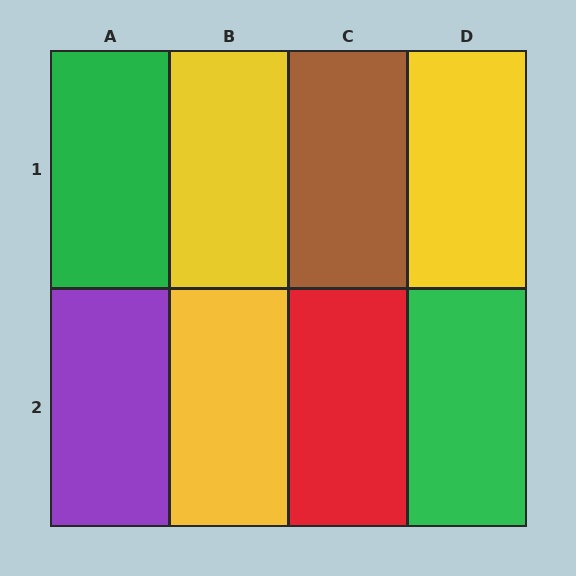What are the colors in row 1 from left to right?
Green, yellow, brown, yellow.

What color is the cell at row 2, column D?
Green.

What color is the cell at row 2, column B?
Yellow.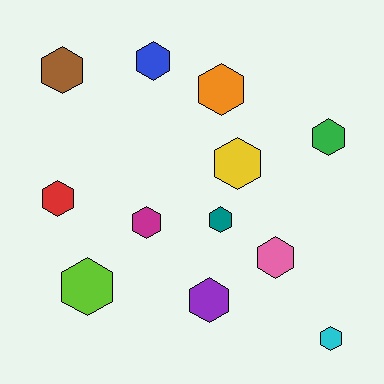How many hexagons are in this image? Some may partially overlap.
There are 12 hexagons.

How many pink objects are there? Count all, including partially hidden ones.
There is 1 pink object.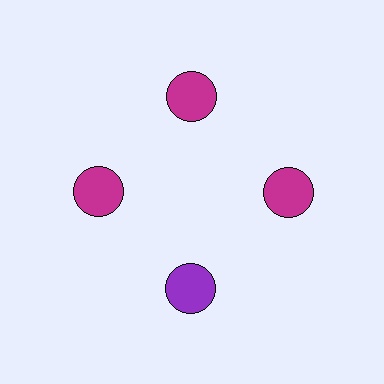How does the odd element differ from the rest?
It has a different color: purple instead of magenta.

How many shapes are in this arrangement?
There are 4 shapes arranged in a ring pattern.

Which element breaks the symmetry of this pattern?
The purple circle at roughly the 6 o'clock position breaks the symmetry. All other shapes are magenta circles.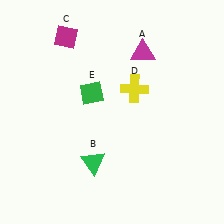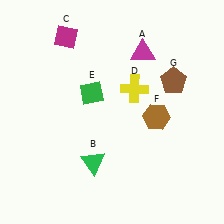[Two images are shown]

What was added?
A brown hexagon (F), a brown pentagon (G) were added in Image 2.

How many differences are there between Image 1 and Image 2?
There are 2 differences between the two images.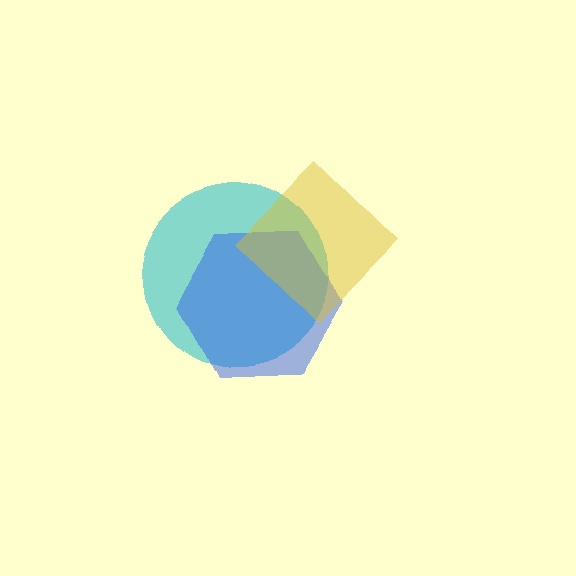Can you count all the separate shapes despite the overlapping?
Yes, there are 3 separate shapes.